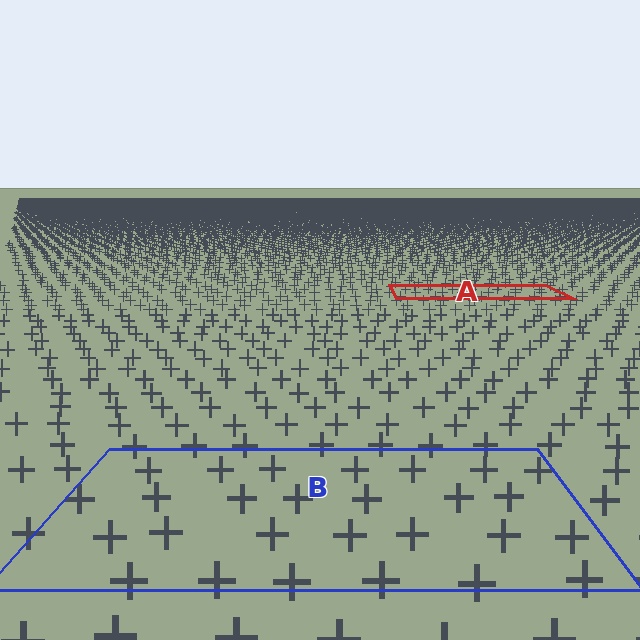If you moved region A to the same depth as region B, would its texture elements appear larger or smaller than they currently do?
They would appear larger. At a closer depth, the same texture elements are projected at a bigger on-screen size.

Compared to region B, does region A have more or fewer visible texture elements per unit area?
Region A has more texture elements per unit area — they are packed more densely because it is farther away.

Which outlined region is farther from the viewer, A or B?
Region A is farther from the viewer — the texture elements inside it appear smaller and more densely packed.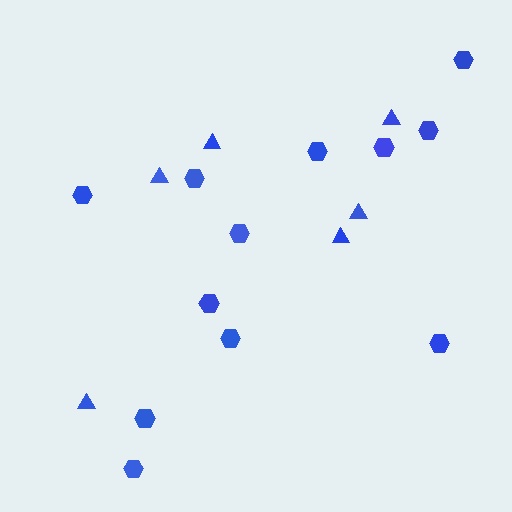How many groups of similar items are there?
There are 2 groups: one group of triangles (6) and one group of hexagons (12).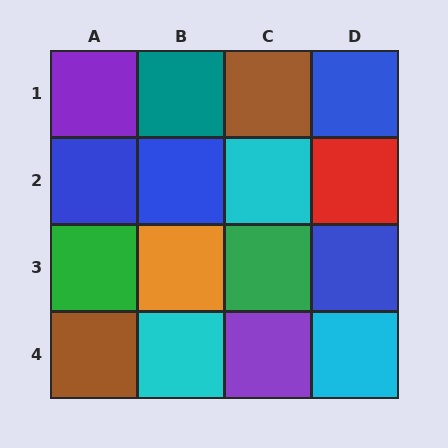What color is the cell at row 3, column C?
Green.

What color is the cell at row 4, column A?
Brown.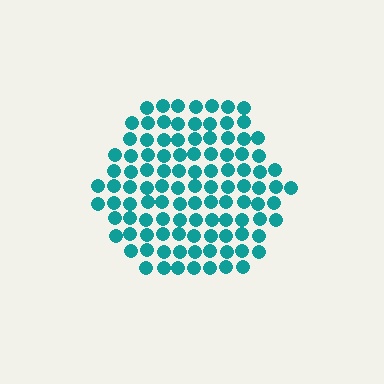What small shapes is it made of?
It is made of small circles.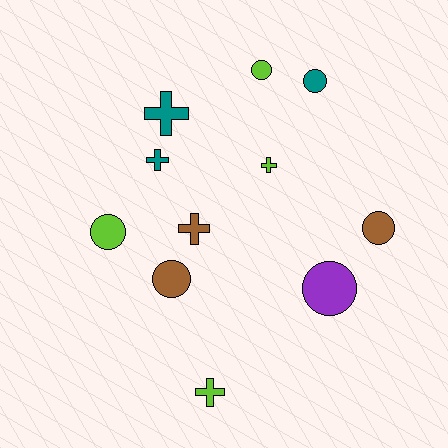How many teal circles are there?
There is 1 teal circle.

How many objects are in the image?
There are 11 objects.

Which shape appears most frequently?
Circle, with 6 objects.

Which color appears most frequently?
Lime, with 4 objects.